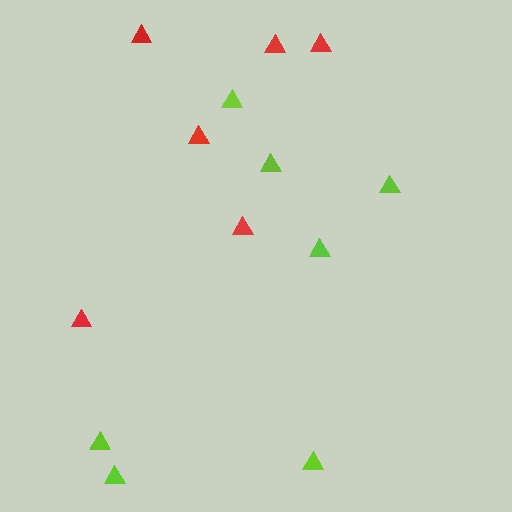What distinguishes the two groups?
There are 2 groups: one group of red triangles (6) and one group of lime triangles (7).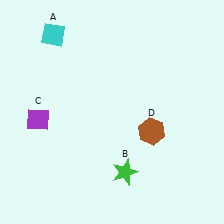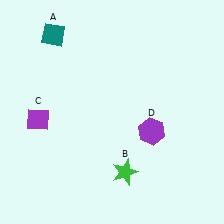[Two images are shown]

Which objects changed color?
A changed from cyan to teal. D changed from brown to purple.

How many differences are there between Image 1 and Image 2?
There are 2 differences between the two images.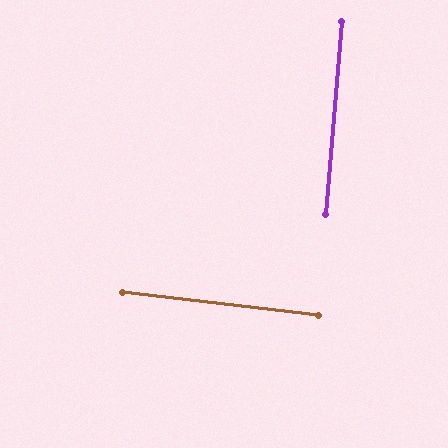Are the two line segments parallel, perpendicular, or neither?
Perpendicular — they meet at approximately 88°.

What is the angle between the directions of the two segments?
Approximately 88 degrees.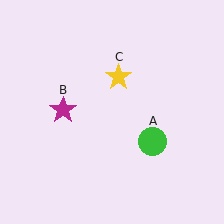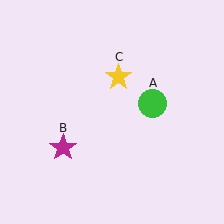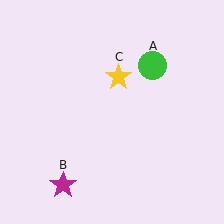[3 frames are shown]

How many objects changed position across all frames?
2 objects changed position: green circle (object A), magenta star (object B).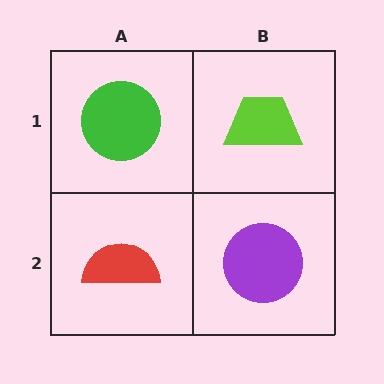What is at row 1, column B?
A lime trapezoid.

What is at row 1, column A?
A green circle.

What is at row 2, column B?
A purple circle.